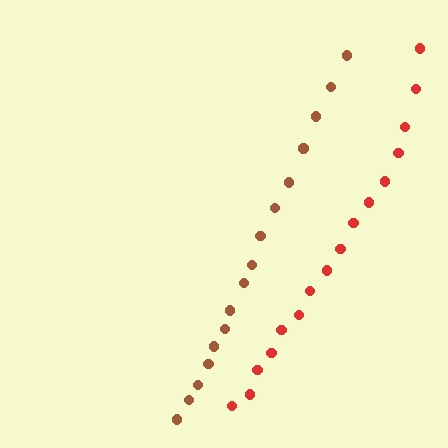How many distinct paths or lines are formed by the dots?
There are 2 distinct paths.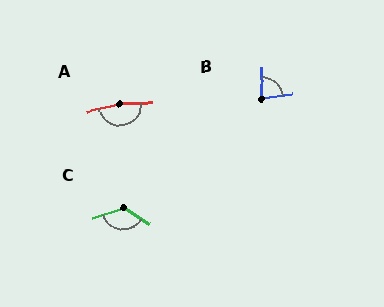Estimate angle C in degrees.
Approximately 128 degrees.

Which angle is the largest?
A, at approximately 168 degrees.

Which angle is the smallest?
B, at approximately 79 degrees.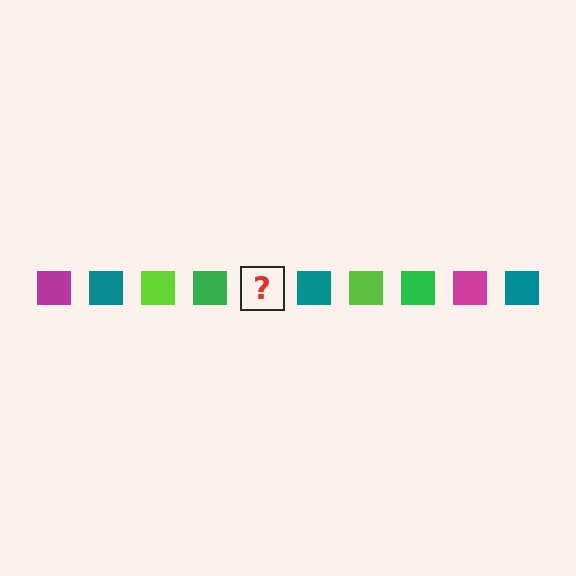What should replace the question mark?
The question mark should be replaced with a magenta square.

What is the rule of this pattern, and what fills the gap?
The rule is that the pattern cycles through magenta, teal, lime, green squares. The gap should be filled with a magenta square.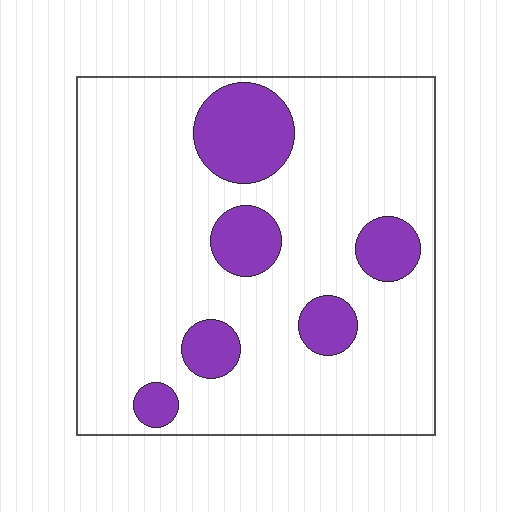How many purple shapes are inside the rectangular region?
6.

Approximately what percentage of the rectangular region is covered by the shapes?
Approximately 20%.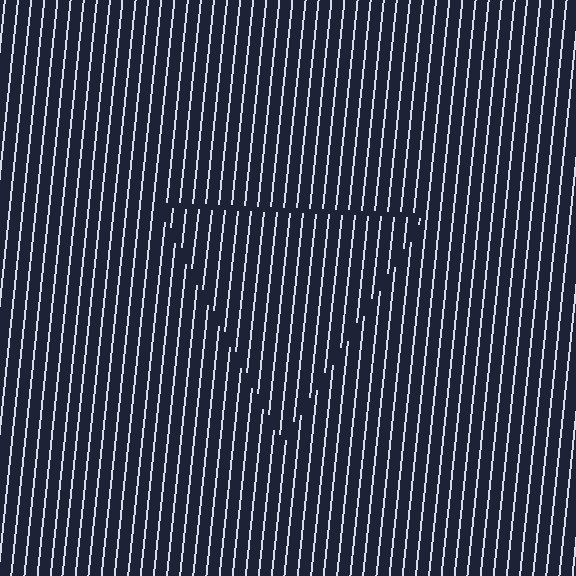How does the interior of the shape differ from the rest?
The interior of the shape contains the same grating, shifted by half a period — the contour is defined by the phase discontinuity where line-ends from the inner and outer gratings abut.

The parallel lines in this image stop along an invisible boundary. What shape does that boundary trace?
An illusory triangle. The interior of the shape contains the same grating, shifted by half a period — the contour is defined by the phase discontinuity where line-ends from the inner and outer gratings abut.